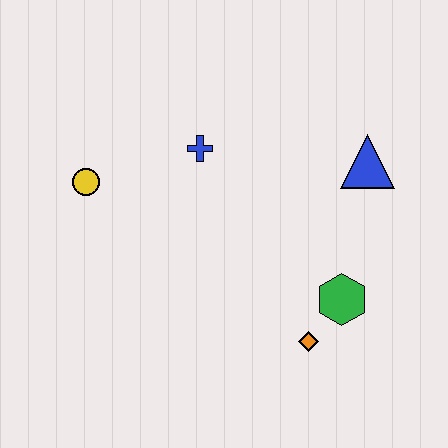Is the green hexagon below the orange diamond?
No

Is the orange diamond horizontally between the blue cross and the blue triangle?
Yes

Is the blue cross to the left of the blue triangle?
Yes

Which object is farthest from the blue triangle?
The yellow circle is farthest from the blue triangle.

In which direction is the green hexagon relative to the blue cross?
The green hexagon is below the blue cross.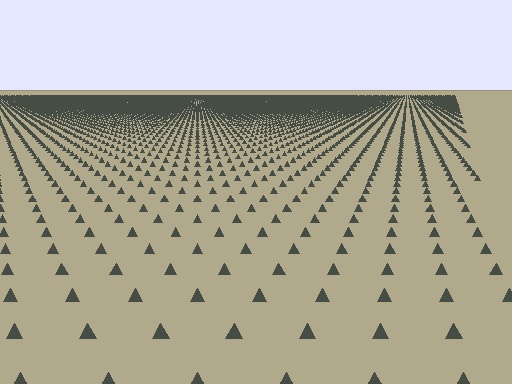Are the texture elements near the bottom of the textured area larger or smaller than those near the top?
Larger. Near the bottom, elements are closer to the viewer and appear at a bigger on-screen size.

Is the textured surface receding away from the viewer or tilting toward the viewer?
The surface is receding away from the viewer. Texture elements get smaller and denser toward the top.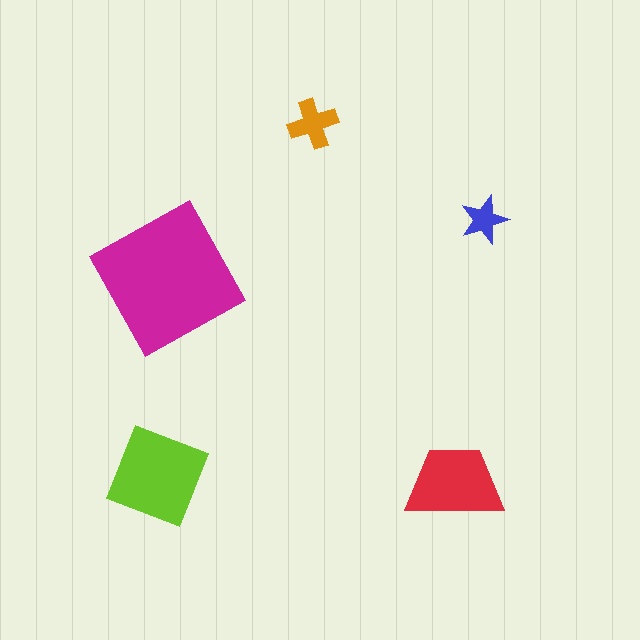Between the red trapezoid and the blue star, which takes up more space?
The red trapezoid.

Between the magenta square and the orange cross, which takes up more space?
The magenta square.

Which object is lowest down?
The red trapezoid is bottommost.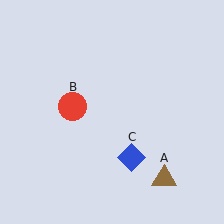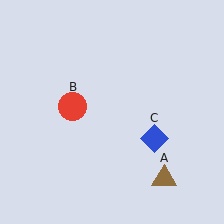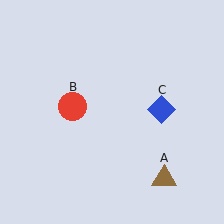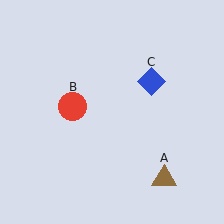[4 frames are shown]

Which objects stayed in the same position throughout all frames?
Brown triangle (object A) and red circle (object B) remained stationary.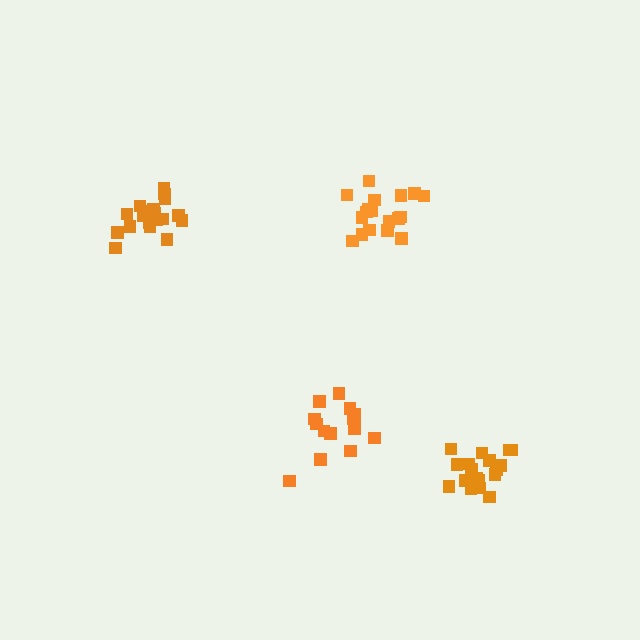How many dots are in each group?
Group 1: 18 dots, Group 2: 20 dots, Group 3: 16 dots, Group 4: 18 dots (72 total).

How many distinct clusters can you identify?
There are 4 distinct clusters.